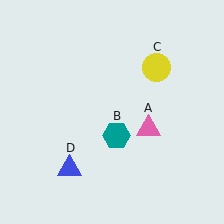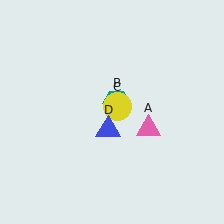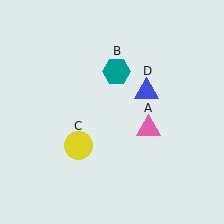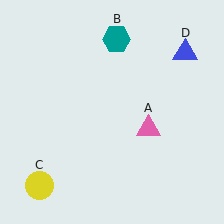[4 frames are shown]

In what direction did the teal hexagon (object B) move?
The teal hexagon (object B) moved up.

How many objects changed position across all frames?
3 objects changed position: teal hexagon (object B), yellow circle (object C), blue triangle (object D).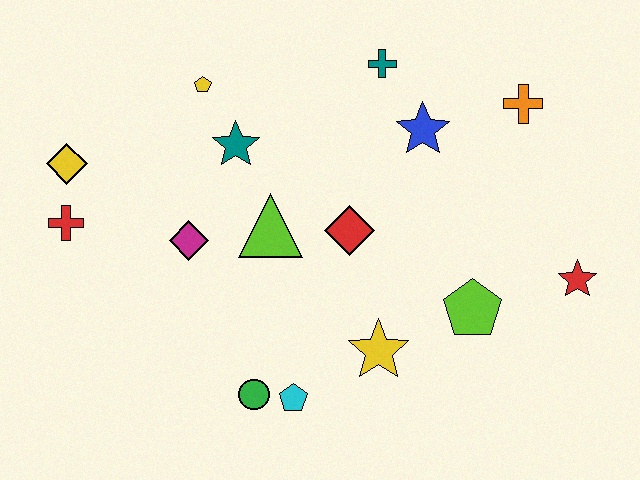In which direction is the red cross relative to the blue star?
The red cross is to the left of the blue star.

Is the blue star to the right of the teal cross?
Yes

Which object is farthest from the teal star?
The red star is farthest from the teal star.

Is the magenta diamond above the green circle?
Yes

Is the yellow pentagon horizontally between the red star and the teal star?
No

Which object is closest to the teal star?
The yellow pentagon is closest to the teal star.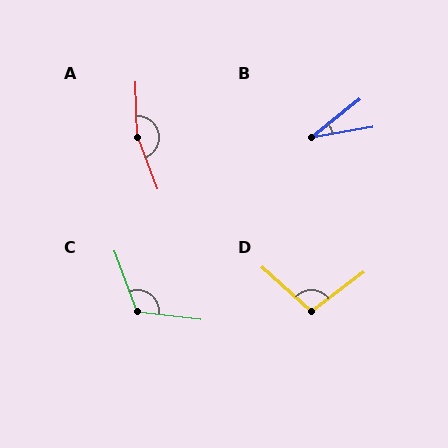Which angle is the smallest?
B, at approximately 29 degrees.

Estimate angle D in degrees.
Approximately 101 degrees.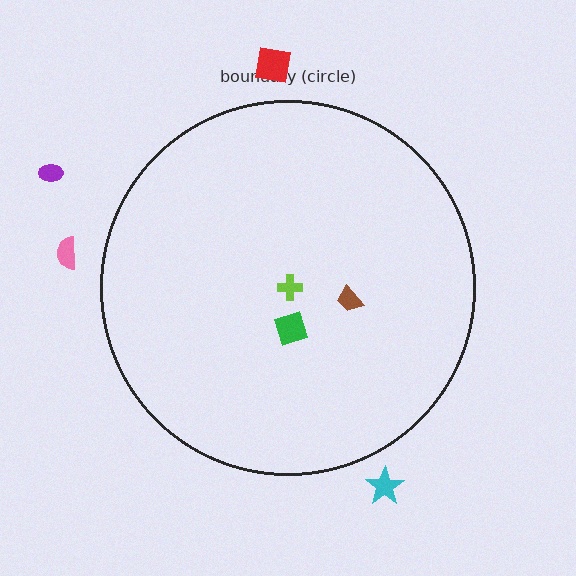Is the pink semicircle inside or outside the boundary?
Outside.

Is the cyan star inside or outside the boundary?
Outside.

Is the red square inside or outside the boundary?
Outside.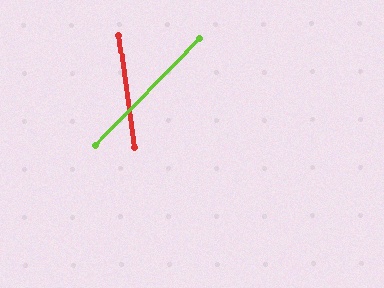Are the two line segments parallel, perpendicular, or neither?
Neither parallel nor perpendicular — they differ by about 52°.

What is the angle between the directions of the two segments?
Approximately 52 degrees.